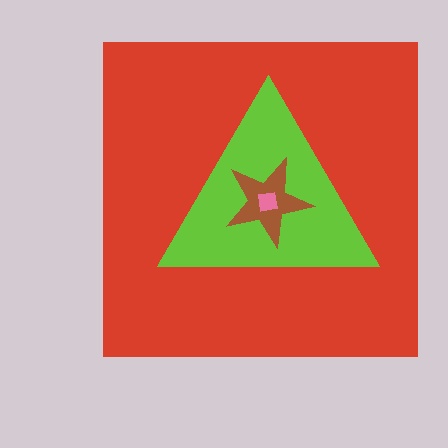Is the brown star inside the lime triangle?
Yes.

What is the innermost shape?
The pink square.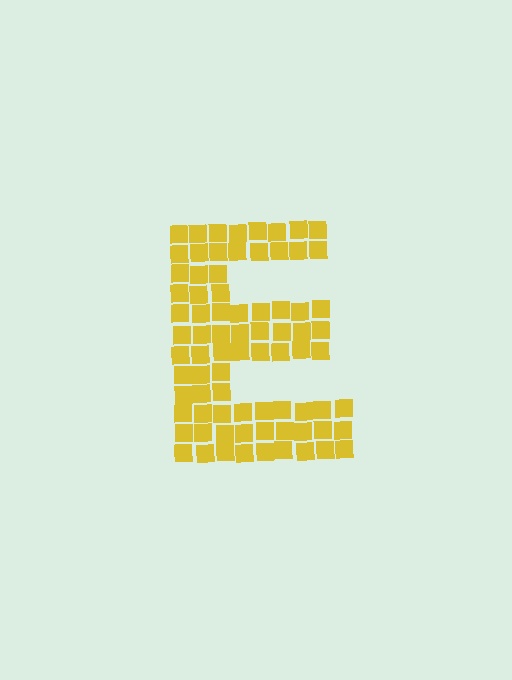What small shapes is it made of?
It is made of small squares.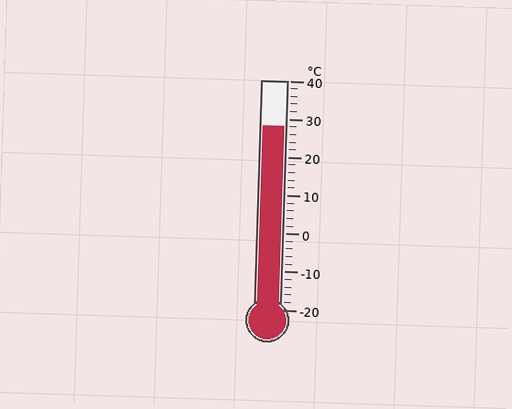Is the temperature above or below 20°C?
The temperature is above 20°C.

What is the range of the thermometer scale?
The thermometer scale ranges from -20°C to 40°C.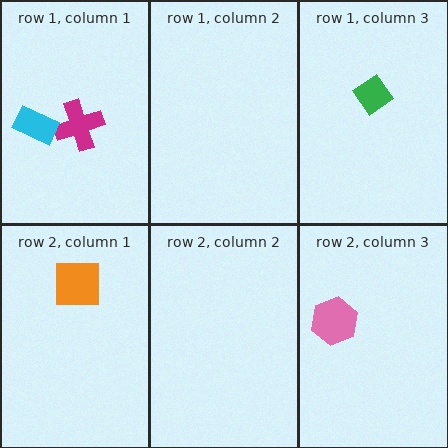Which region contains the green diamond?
The row 1, column 3 region.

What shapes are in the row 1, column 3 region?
The green diamond.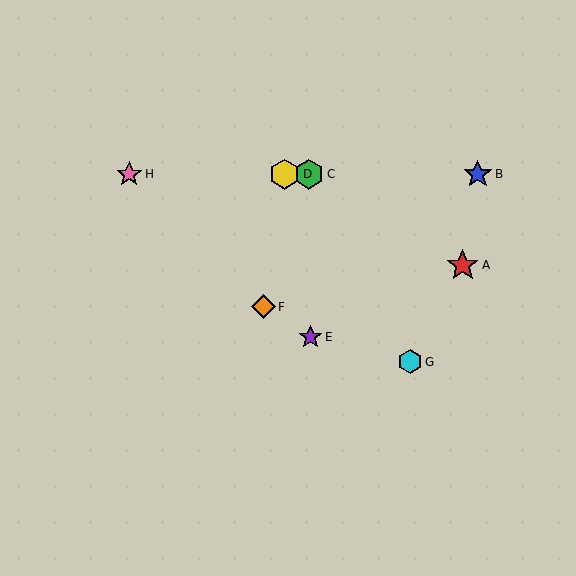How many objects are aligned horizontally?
4 objects (B, C, D, H) are aligned horizontally.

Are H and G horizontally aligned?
No, H is at y≈174 and G is at y≈362.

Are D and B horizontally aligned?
Yes, both are at y≈174.